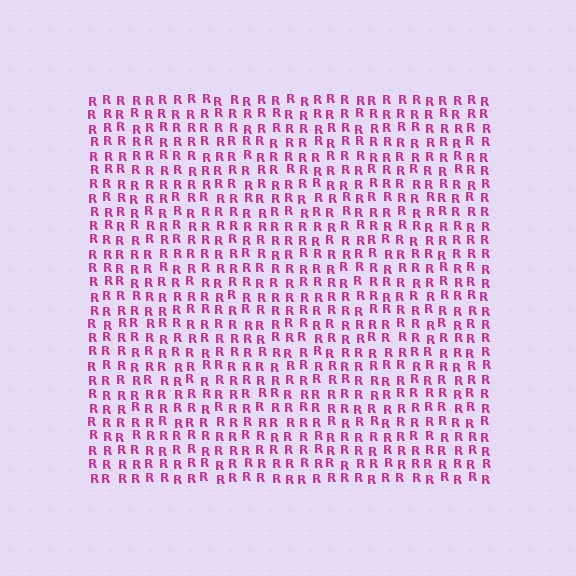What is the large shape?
The large shape is a square.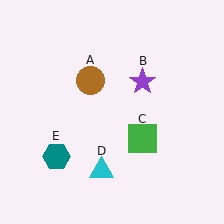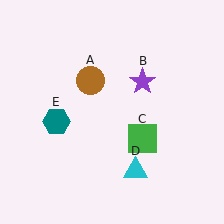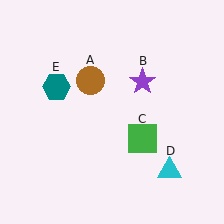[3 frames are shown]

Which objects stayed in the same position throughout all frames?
Brown circle (object A) and purple star (object B) and green square (object C) remained stationary.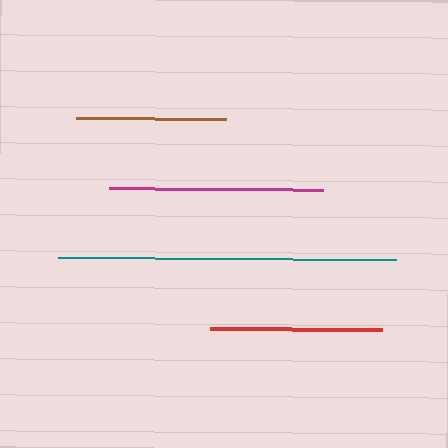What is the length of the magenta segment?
The magenta segment is approximately 214 pixels long.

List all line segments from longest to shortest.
From longest to shortest: teal, magenta, red, brown.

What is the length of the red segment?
The red segment is approximately 171 pixels long.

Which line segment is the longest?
The teal line is the longest at approximately 337 pixels.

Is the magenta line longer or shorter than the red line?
The magenta line is longer than the red line.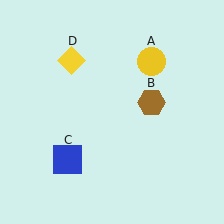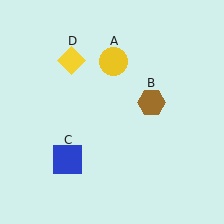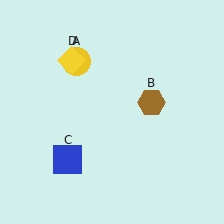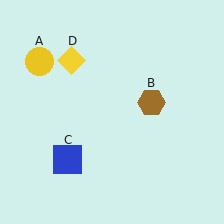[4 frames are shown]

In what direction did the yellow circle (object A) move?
The yellow circle (object A) moved left.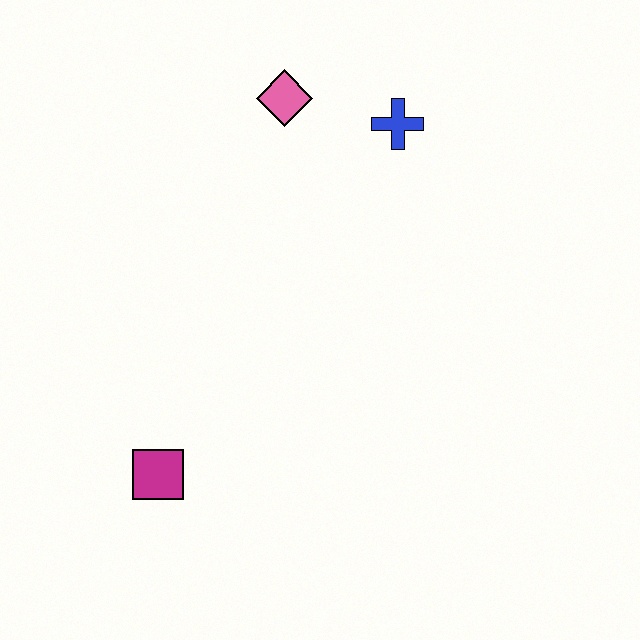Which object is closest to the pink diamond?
The blue cross is closest to the pink diamond.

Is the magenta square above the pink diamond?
No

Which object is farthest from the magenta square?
The blue cross is farthest from the magenta square.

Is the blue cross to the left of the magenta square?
No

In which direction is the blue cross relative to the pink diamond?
The blue cross is to the right of the pink diamond.